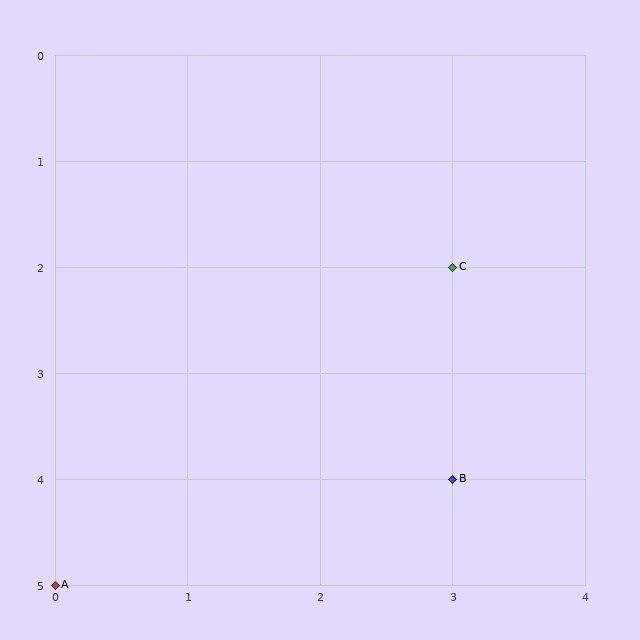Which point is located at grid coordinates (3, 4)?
Point B is at (3, 4).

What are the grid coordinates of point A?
Point A is at grid coordinates (0, 5).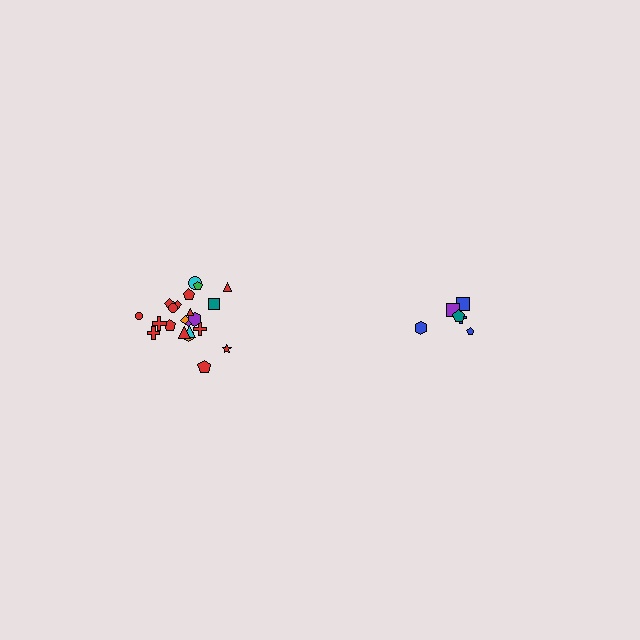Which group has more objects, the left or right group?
The left group.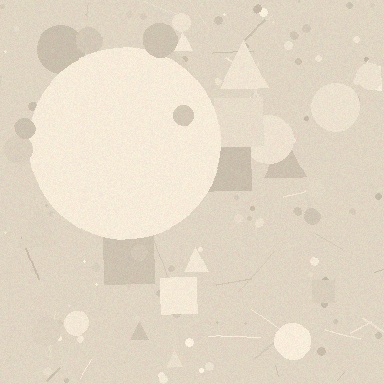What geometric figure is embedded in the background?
A circle is embedded in the background.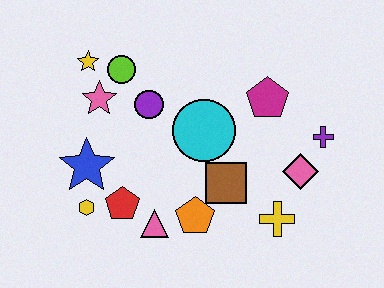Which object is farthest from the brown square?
The yellow star is farthest from the brown square.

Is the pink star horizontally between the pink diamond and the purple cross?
No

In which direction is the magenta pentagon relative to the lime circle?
The magenta pentagon is to the right of the lime circle.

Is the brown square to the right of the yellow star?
Yes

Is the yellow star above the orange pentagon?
Yes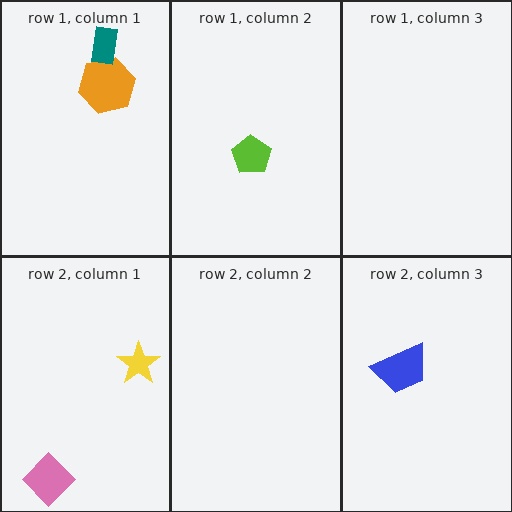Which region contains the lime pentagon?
The row 1, column 2 region.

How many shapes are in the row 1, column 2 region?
1.